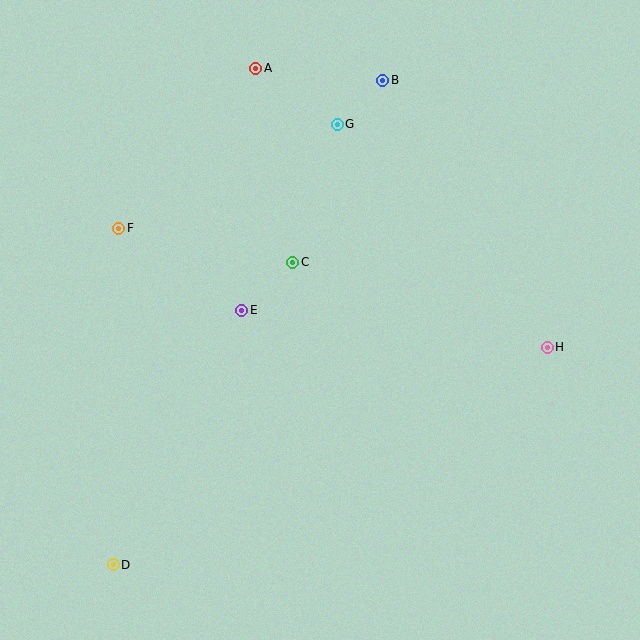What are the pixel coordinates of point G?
Point G is at (337, 124).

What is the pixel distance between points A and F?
The distance between A and F is 211 pixels.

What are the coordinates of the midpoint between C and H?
The midpoint between C and H is at (420, 305).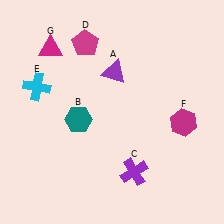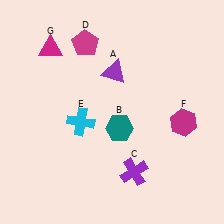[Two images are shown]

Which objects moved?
The objects that moved are: the teal hexagon (B), the cyan cross (E).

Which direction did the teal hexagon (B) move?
The teal hexagon (B) moved right.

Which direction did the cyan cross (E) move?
The cyan cross (E) moved right.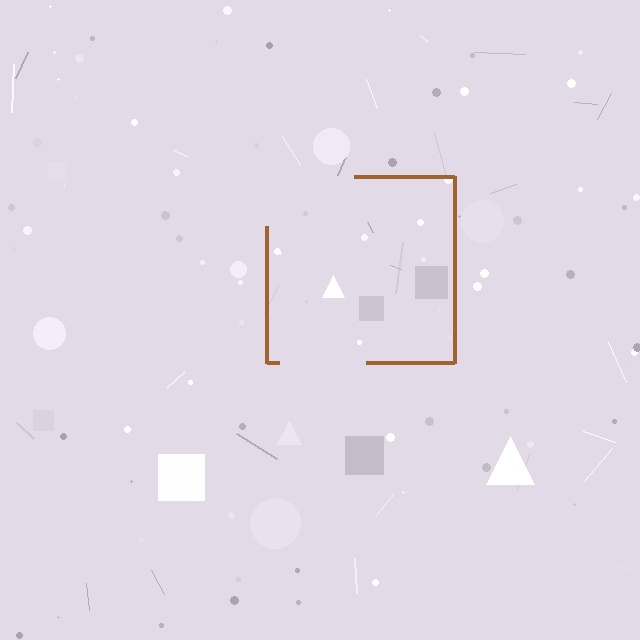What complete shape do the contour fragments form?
The contour fragments form a square.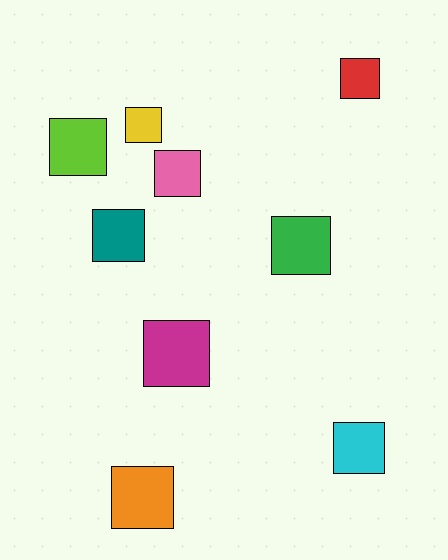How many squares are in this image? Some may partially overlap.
There are 9 squares.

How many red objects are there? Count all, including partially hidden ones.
There is 1 red object.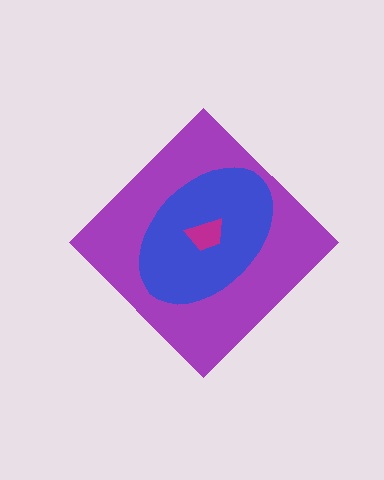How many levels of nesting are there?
3.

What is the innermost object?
The magenta trapezoid.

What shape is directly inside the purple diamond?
The blue ellipse.